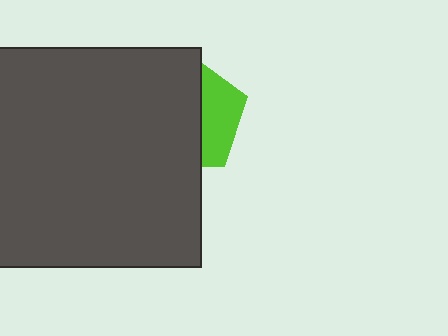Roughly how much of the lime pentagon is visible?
A small part of it is visible (roughly 34%).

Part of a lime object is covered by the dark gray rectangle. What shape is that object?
It is a pentagon.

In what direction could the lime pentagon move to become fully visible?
The lime pentagon could move right. That would shift it out from behind the dark gray rectangle entirely.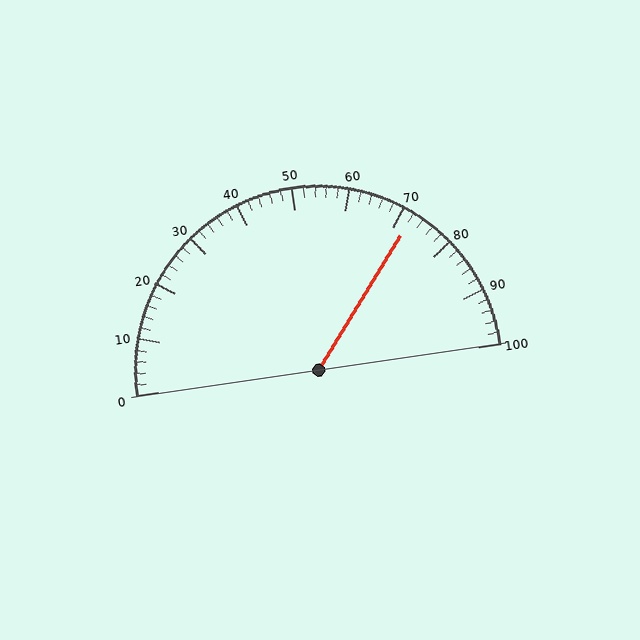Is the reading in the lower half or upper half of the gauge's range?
The reading is in the upper half of the range (0 to 100).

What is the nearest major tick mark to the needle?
The nearest major tick mark is 70.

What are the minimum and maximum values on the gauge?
The gauge ranges from 0 to 100.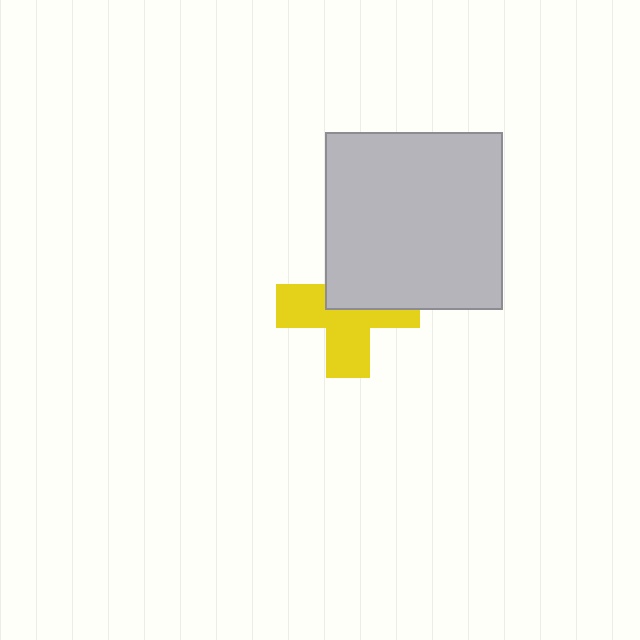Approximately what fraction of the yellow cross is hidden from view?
Roughly 43% of the yellow cross is hidden behind the light gray square.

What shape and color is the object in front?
The object in front is a light gray square.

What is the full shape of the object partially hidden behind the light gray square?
The partially hidden object is a yellow cross.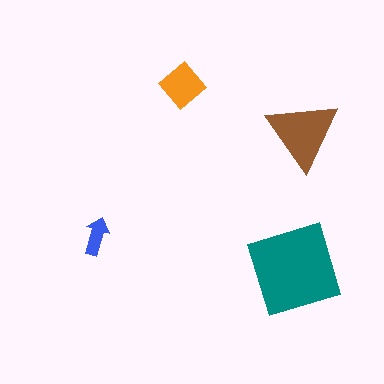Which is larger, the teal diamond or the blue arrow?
The teal diamond.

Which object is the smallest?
The blue arrow.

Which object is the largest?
The teal diamond.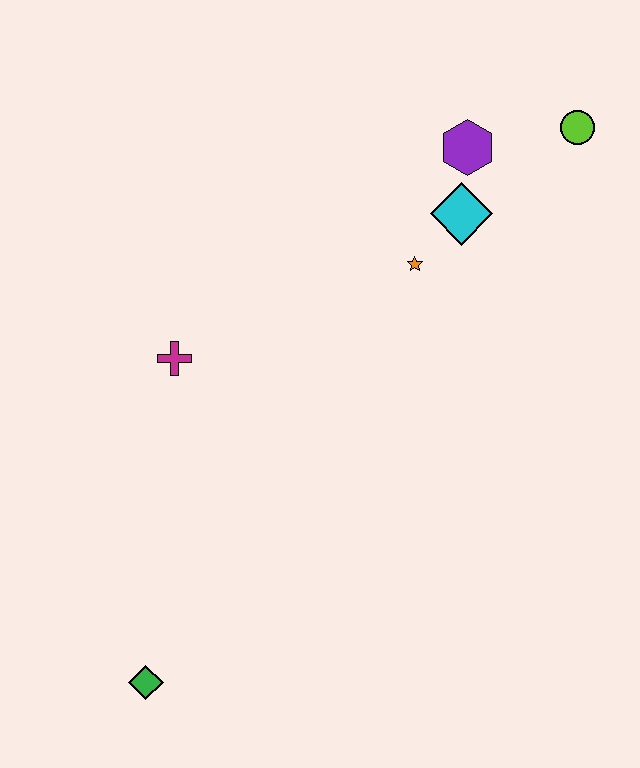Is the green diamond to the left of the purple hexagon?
Yes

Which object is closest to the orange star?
The cyan diamond is closest to the orange star.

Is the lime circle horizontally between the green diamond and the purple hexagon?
No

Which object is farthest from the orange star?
The green diamond is farthest from the orange star.